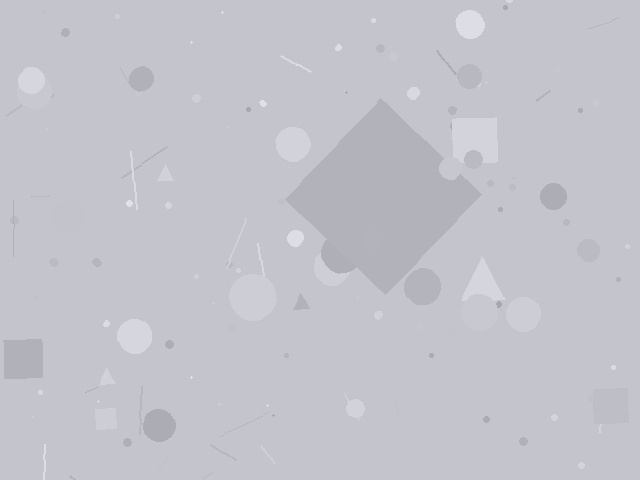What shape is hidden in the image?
A diamond is hidden in the image.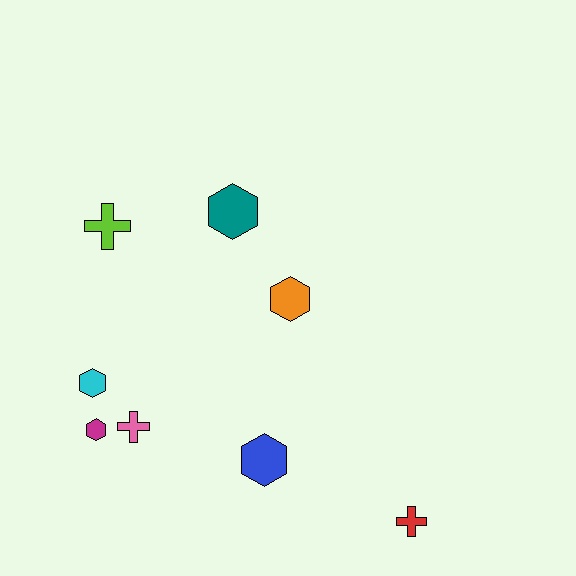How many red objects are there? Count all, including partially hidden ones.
There is 1 red object.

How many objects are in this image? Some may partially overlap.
There are 8 objects.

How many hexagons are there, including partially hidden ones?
There are 5 hexagons.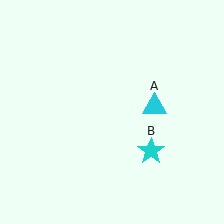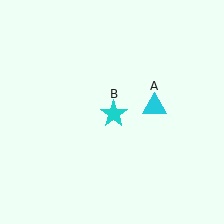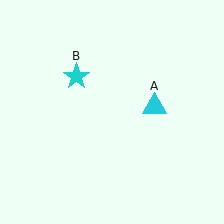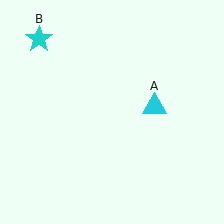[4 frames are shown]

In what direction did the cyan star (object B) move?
The cyan star (object B) moved up and to the left.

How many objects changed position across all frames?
1 object changed position: cyan star (object B).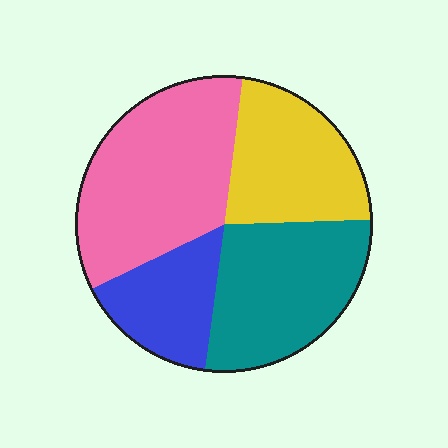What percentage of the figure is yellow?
Yellow takes up about one fifth (1/5) of the figure.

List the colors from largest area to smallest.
From largest to smallest: pink, teal, yellow, blue.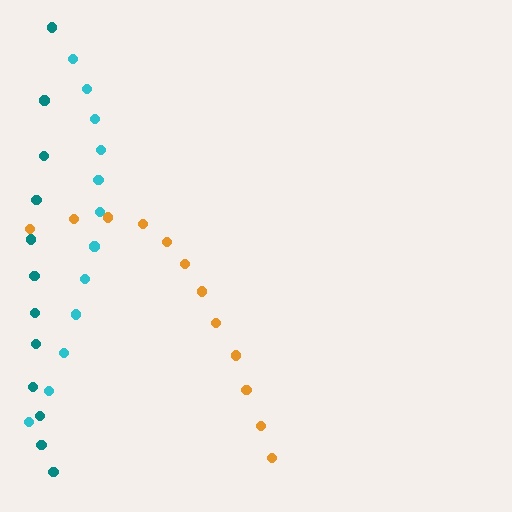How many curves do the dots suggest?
There are 3 distinct paths.